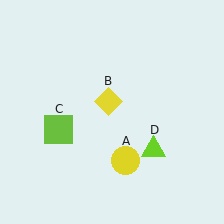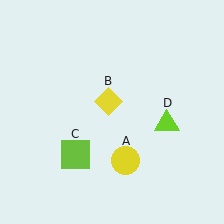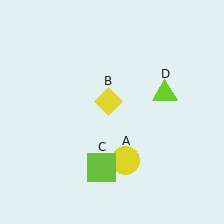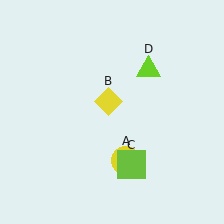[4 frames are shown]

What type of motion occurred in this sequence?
The lime square (object C), lime triangle (object D) rotated counterclockwise around the center of the scene.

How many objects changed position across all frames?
2 objects changed position: lime square (object C), lime triangle (object D).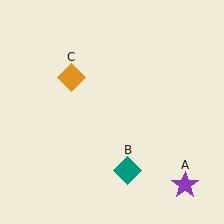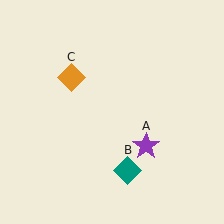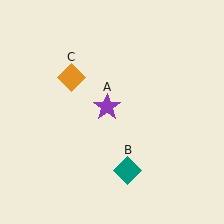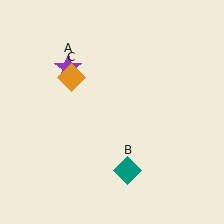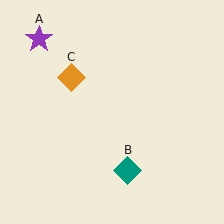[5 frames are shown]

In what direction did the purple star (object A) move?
The purple star (object A) moved up and to the left.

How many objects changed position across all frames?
1 object changed position: purple star (object A).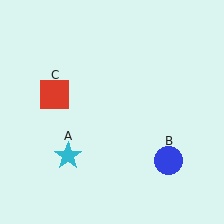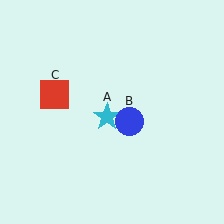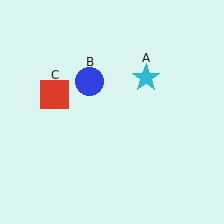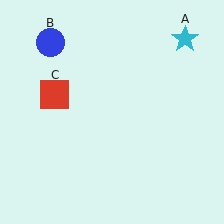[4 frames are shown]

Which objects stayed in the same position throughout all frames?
Red square (object C) remained stationary.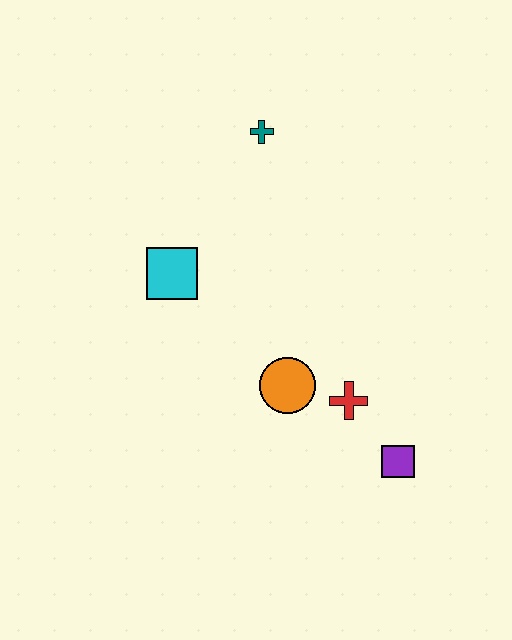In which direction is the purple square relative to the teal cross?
The purple square is below the teal cross.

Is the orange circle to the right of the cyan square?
Yes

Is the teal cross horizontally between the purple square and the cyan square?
Yes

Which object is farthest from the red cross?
The teal cross is farthest from the red cross.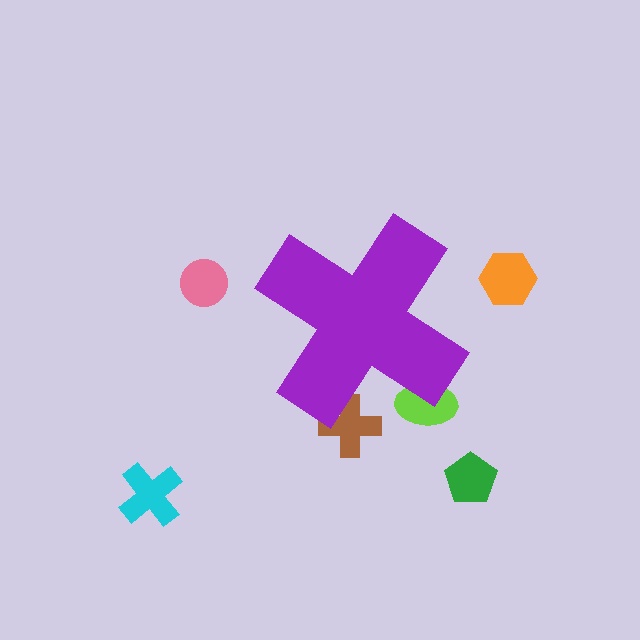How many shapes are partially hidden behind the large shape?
2 shapes are partially hidden.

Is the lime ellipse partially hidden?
Yes, the lime ellipse is partially hidden behind the purple cross.